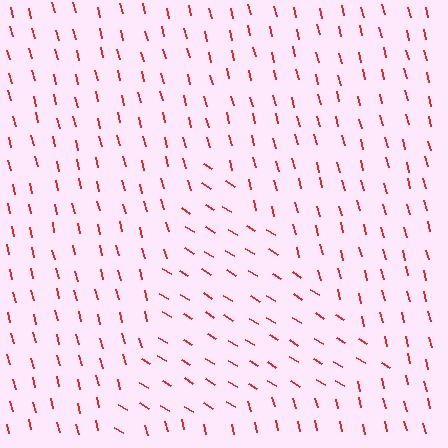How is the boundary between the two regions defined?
The boundary is defined purely by a change in line orientation (approximately 45 degrees difference). All lines are the same color and thickness.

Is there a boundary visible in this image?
Yes, there is a texture boundary formed by a change in line orientation.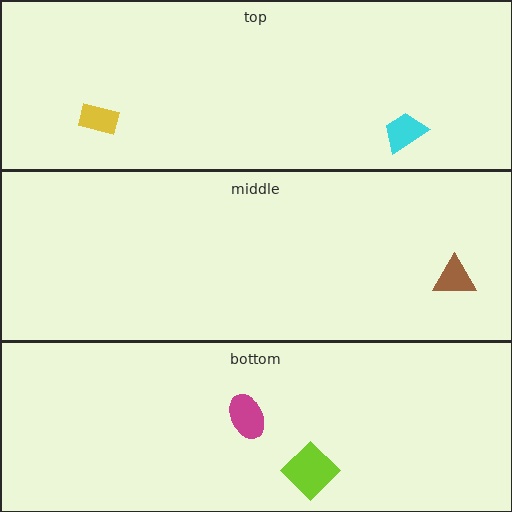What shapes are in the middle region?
The brown triangle.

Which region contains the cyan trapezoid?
The top region.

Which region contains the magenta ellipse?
The bottom region.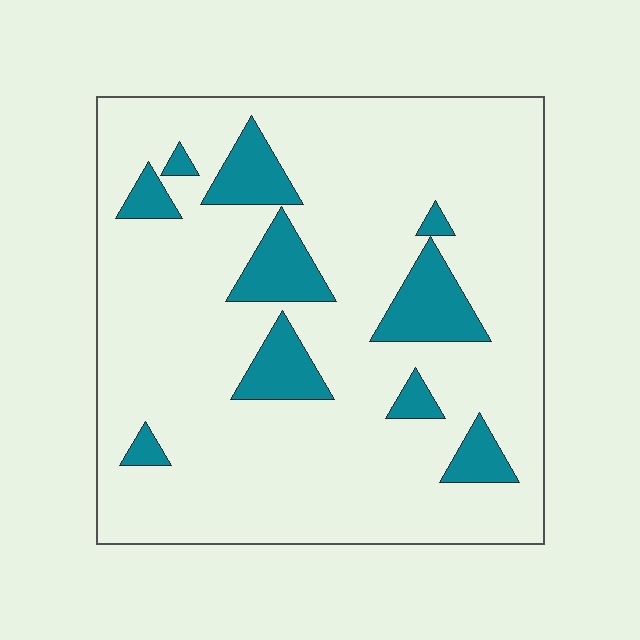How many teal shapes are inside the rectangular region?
10.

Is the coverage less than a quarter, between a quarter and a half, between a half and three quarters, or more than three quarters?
Less than a quarter.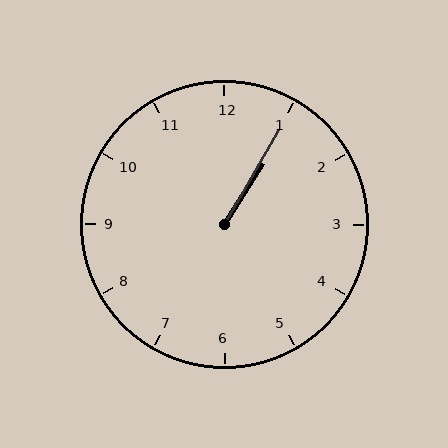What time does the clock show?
1:05.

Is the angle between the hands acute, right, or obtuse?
It is acute.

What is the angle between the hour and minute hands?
Approximately 2 degrees.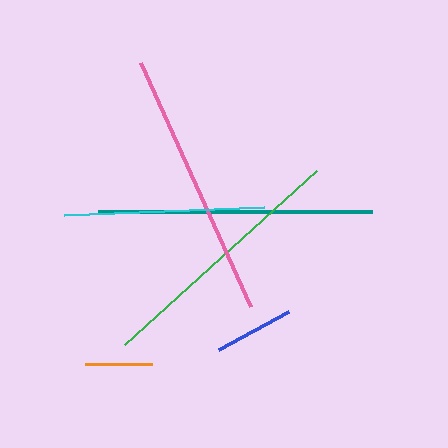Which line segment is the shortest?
The orange line is the shortest at approximately 67 pixels.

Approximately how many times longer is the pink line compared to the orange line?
The pink line is approximately 4.0 times the length of the orange line.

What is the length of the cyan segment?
The cyan segment is approximately 200 pixels long.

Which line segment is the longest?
The teal line is the longest at approximately 274 pixels.